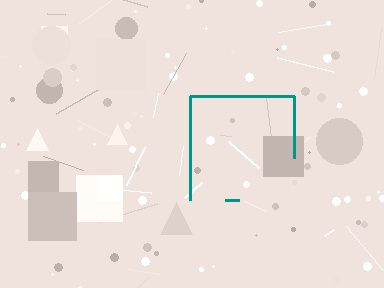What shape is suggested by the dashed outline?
The dashed outline suggests a square.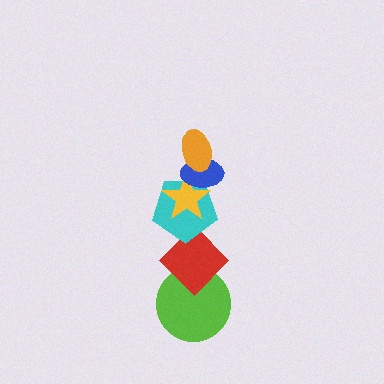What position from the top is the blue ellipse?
The blue ellipse is 2nd from the top.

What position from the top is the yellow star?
The yellow star is 3rd from the top.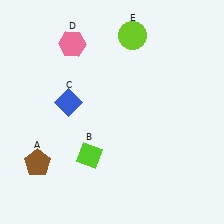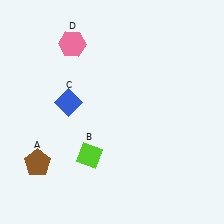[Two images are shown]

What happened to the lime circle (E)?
The lime circle (E) was removed in Image 2. It was in the top-right area of Image 1.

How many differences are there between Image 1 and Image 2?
There is 1 difference between the two images.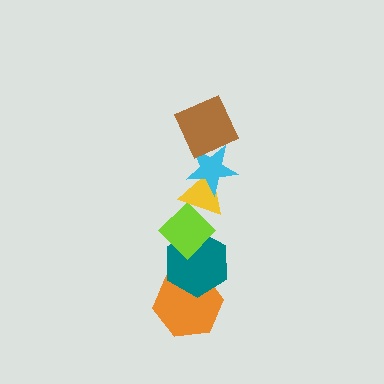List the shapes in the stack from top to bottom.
From top to bottom: the brown square, the cyan star, the yellow triangle, the lime diamond, the teal hexagon, the orange hexagon.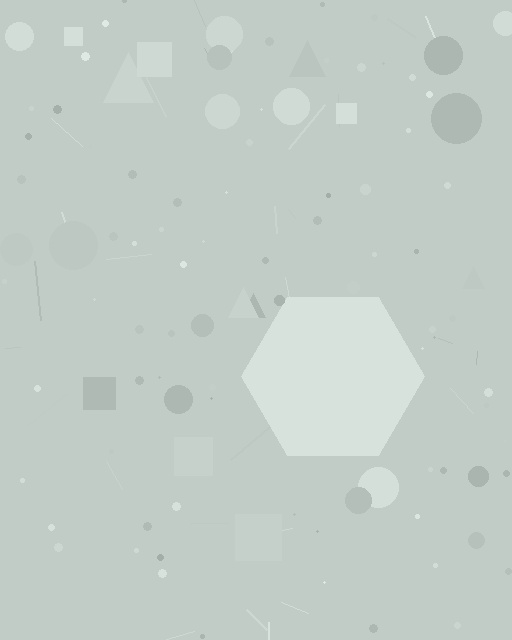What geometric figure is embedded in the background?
A hexagon is embedded in the background.